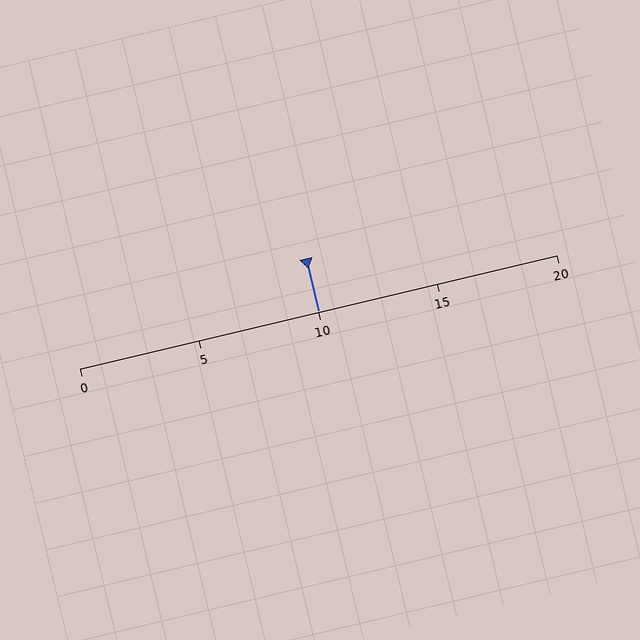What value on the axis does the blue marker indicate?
The marker indicates approximately 10.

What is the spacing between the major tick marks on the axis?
The major ticks are spaced 5 apart.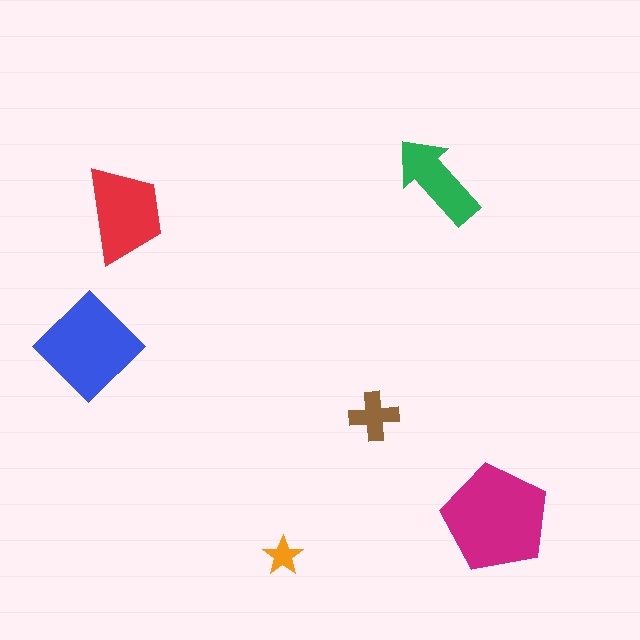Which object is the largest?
The magenta pentagon.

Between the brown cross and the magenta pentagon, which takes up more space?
The magenta pentagon.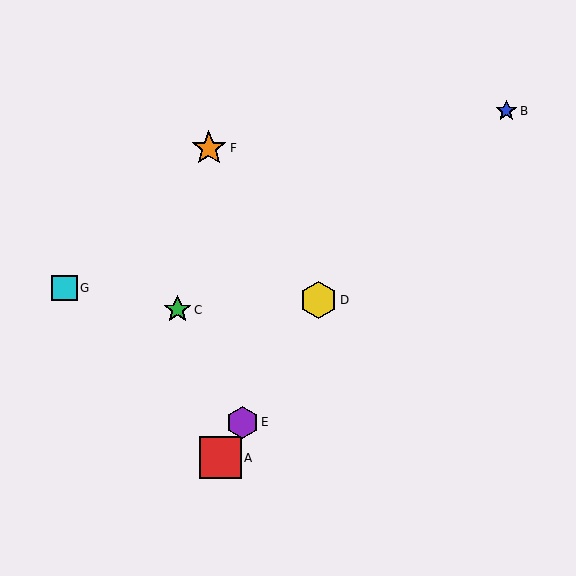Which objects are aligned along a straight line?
Objects A, D, E are aligned along a straight line.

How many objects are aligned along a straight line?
3 objects (A, D, E) are aligned along a straight line.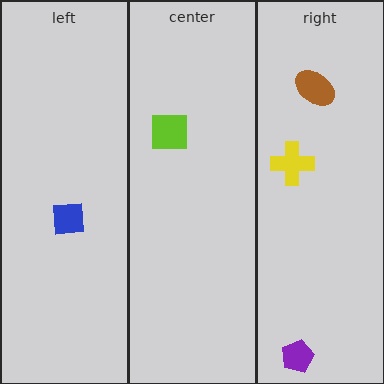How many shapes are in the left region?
1.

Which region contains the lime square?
The center region.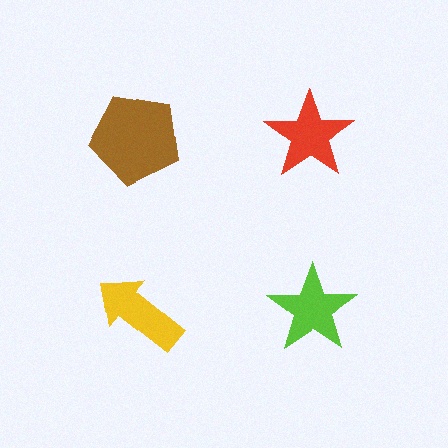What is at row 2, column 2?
A lime star.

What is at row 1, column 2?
A red star.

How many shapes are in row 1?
2 shapes.